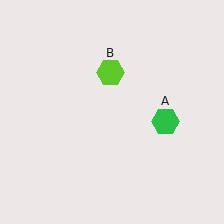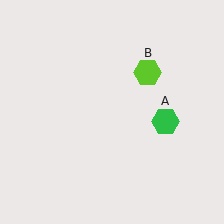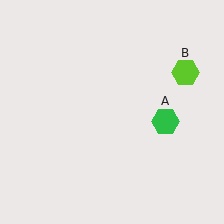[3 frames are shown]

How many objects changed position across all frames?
1 object changed position: lime hexagon (object B).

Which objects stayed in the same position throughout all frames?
Green hexagon (object A) remained stationary.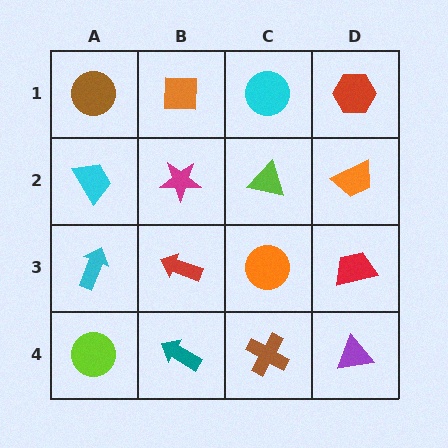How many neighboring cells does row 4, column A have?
2.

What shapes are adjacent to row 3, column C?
A lime triangle (row 2, column C), a brown cross (row 4, column C), a red arrow (row 3, column B), a red trapezoid (row 3, column D).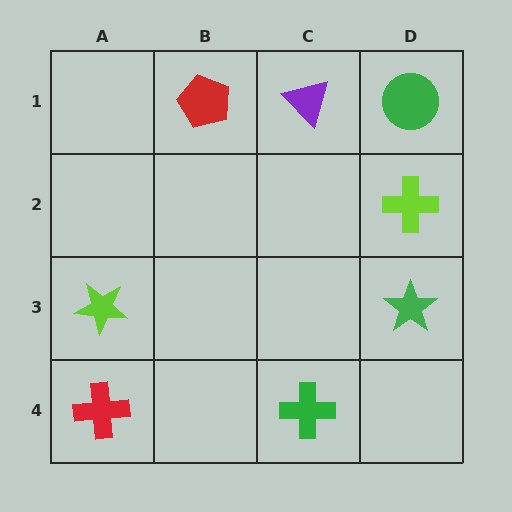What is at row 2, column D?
A lime cross.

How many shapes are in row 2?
1 shape.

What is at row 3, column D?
A green star.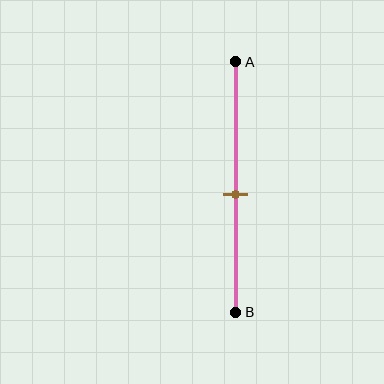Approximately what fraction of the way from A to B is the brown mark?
The brown mark is approximately 55% of the way from A to B.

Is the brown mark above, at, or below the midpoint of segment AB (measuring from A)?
The brown mark is approximately at the midpoint of segment AB.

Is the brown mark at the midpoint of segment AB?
Yes, the mark is approximately at the midpoint.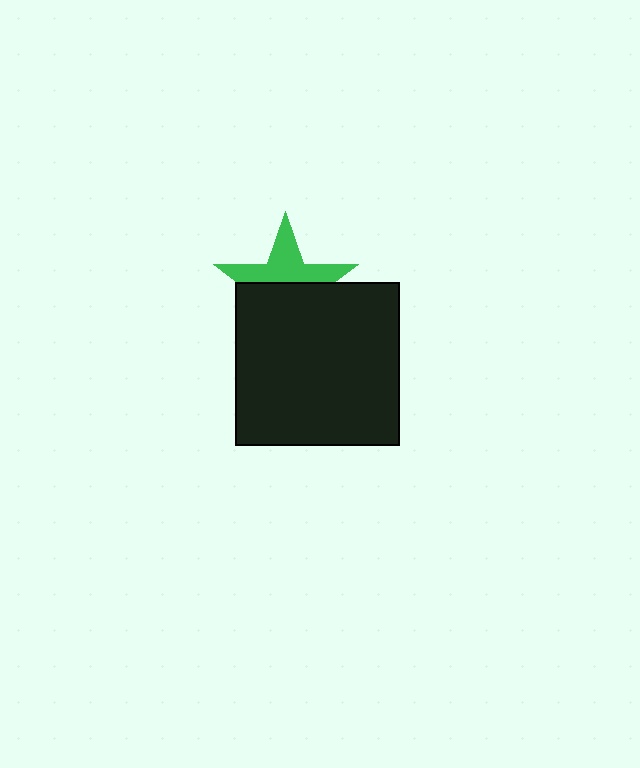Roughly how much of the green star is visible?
About half of it is visible (roughly 46%).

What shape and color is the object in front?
The object in front is a black square.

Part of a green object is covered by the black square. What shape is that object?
It is a star.